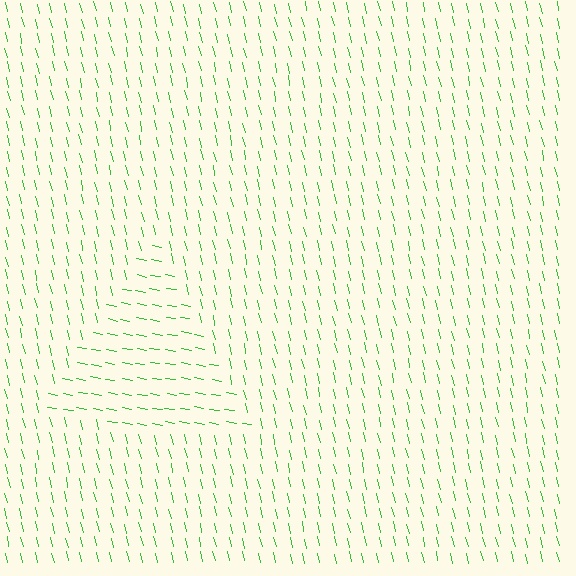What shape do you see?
I see a triangle.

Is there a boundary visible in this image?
Yes, there is a texture boundary formed by a change in line orientation.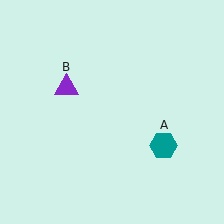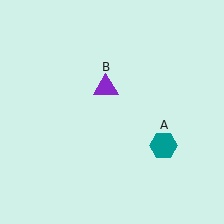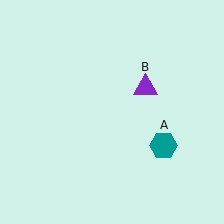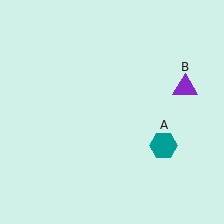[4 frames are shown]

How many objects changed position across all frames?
1 object changed position: purple triangle (object B).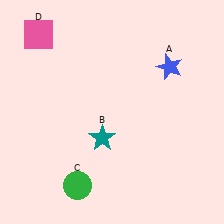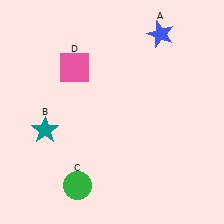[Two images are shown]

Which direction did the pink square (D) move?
The pink square (D) moved right.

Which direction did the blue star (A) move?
The blue star (A) moved up.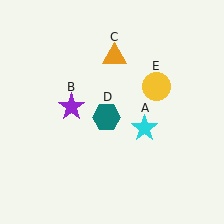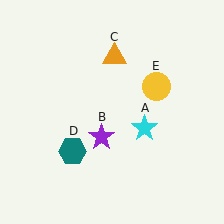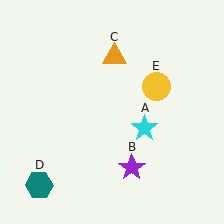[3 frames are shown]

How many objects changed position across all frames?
2 objects changed position: purple star (object B), teal hexagon (object D).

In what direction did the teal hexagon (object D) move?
The teal hexagon (object D) moved down and to the left.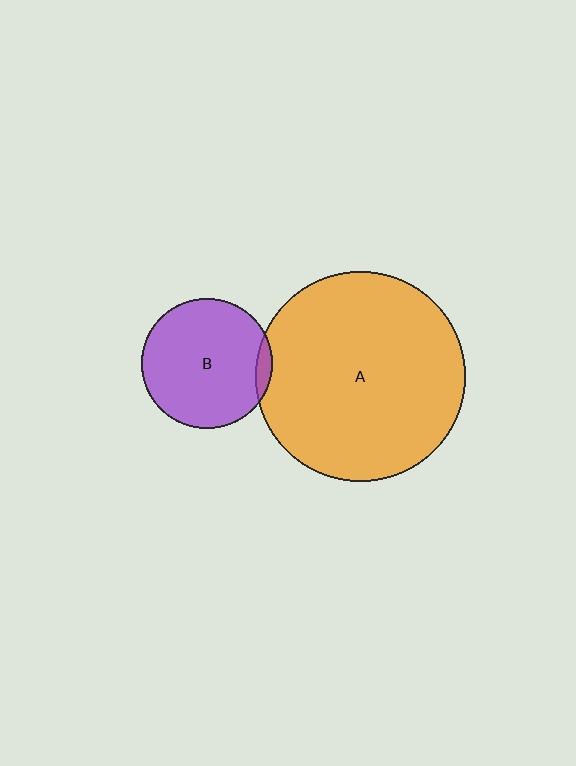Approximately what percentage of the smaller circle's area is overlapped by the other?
Approximately 5%.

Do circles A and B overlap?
Yes.